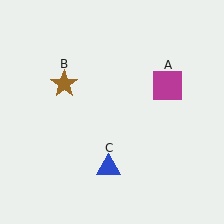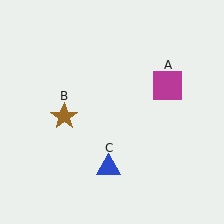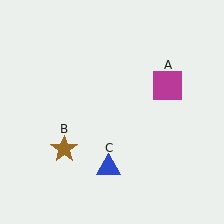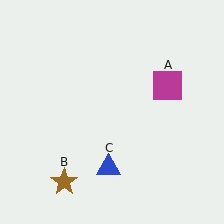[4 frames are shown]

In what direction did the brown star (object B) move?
The brown star (object B) moved down.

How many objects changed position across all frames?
1 object changed position: brown star (object B).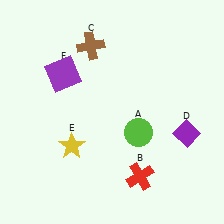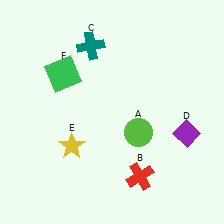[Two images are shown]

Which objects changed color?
C changed from brown to teal. F changed from purple to green.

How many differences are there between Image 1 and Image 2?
There are 2 differences between the two images.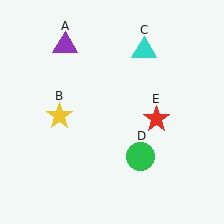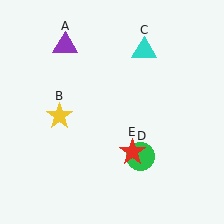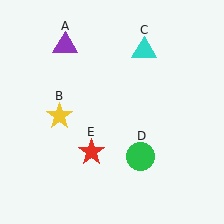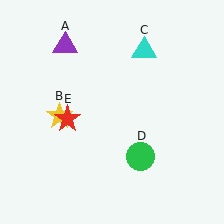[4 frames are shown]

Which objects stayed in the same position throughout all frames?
Purple triangle (object A) and yellow star (object B) and cyan triangle (object C) and green circle (object D) remained stationary.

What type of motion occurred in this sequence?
The red star (object E) rotated clockwise around the center of the scene.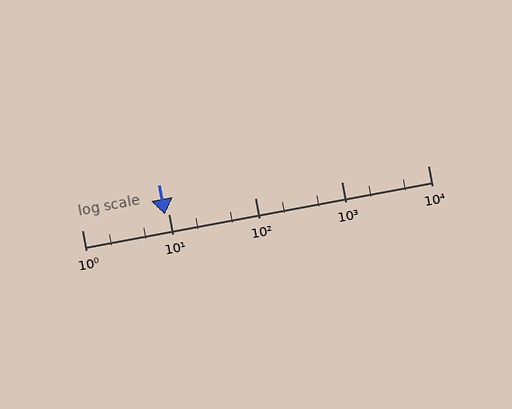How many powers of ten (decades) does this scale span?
The scale spans 4 decades, from 1 to 10000.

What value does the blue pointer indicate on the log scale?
The pointer indicates approximately 9.2.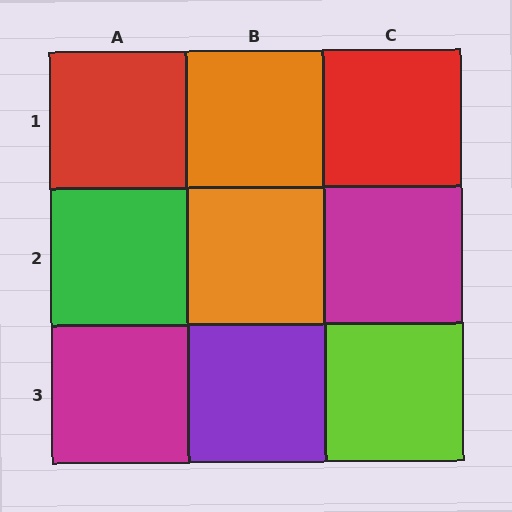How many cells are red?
2 cells are red.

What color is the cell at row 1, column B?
Orange.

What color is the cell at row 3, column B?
Purple.